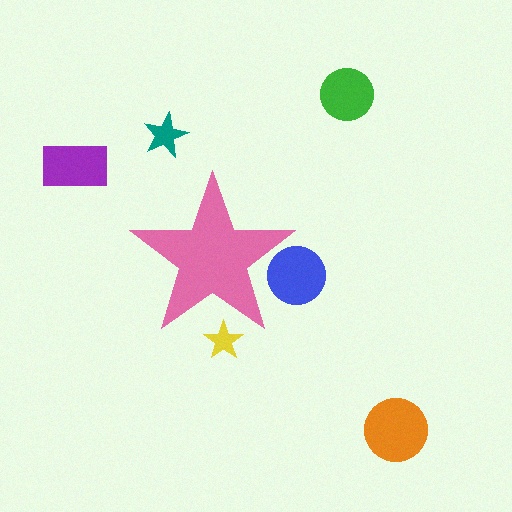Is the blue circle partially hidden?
Yes, the blue circle is partially hidden behind the pink star.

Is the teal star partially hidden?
No, the teal star is fully visible.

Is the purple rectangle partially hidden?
No, the purple rectangle is fully visible.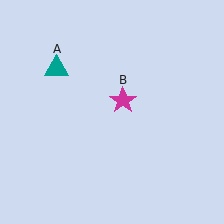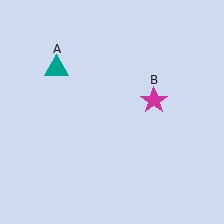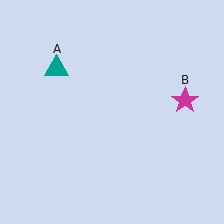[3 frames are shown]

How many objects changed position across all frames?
1 object changed position: magenta star (object B).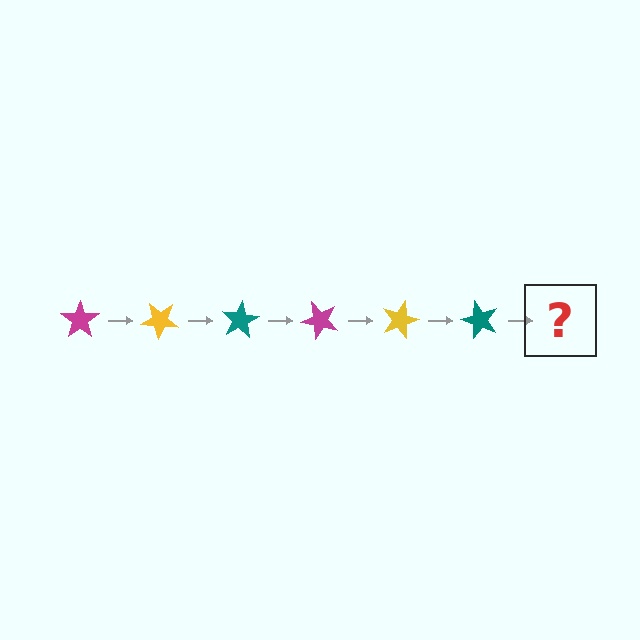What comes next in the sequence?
The next element should be a magenta star, rotated 240 degrees from the start.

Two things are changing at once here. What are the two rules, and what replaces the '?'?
The two rules are that it rotates 40 degrees each step and the color cycles through magenta, yellow, and teal. The '?' should be a magenta star, rotated 240 degrees from the start.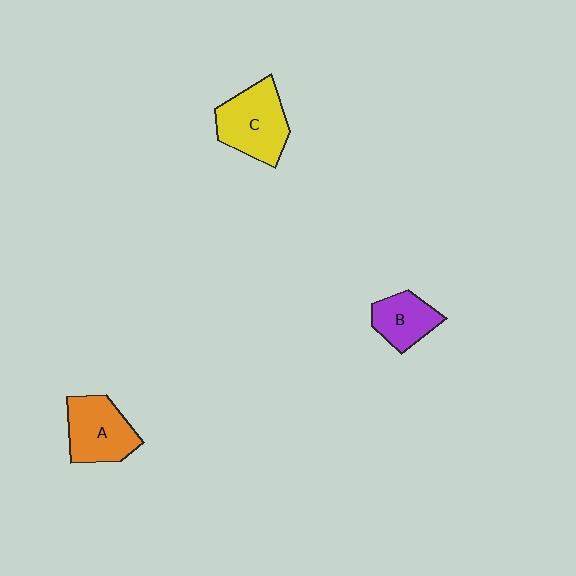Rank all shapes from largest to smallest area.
From largest to smallest: C (yellow), A (orange), B (purple).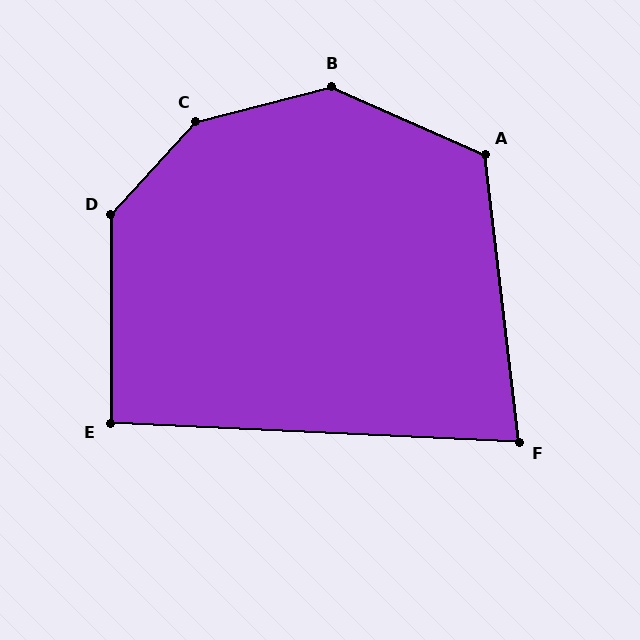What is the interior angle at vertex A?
Approximately 121 degrees (obtuse).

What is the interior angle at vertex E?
Approximately 92 degrees (approximately right).